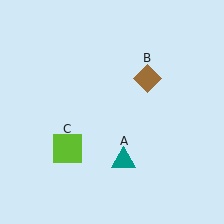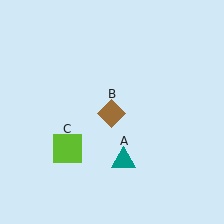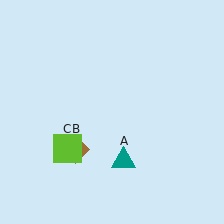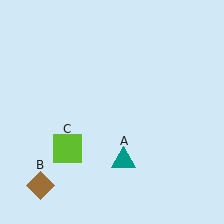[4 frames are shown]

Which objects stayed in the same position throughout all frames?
Teal triangle (object A) and lime square (object C) remained stationary.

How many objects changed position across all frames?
1 object changed position: brown diamond (object B).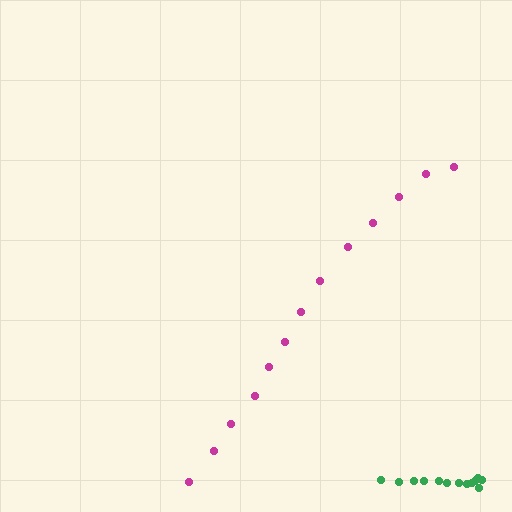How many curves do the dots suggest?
There are 2 distinct paths.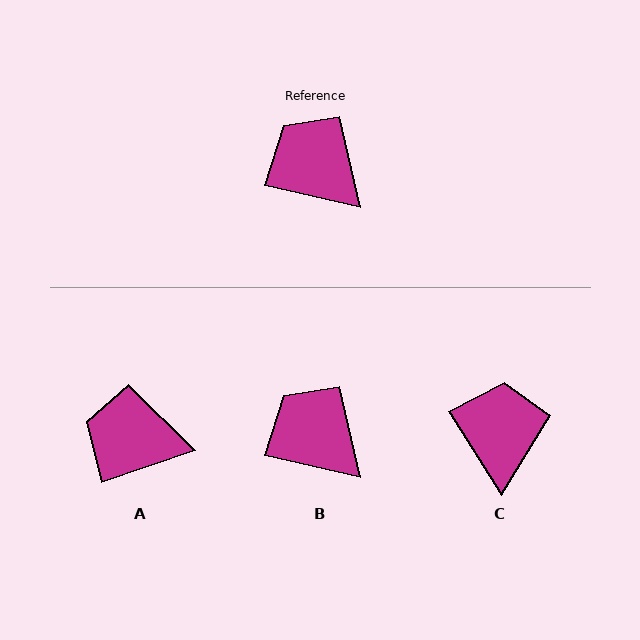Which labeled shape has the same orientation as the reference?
B.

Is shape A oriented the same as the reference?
No, it is off by about 32 degrees.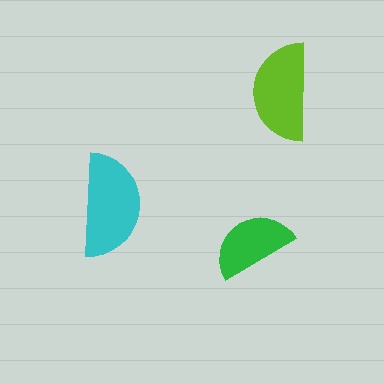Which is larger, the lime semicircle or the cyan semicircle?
The cyan one.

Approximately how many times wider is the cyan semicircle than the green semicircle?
About 1.5 times wider.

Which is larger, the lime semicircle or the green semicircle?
The lime one.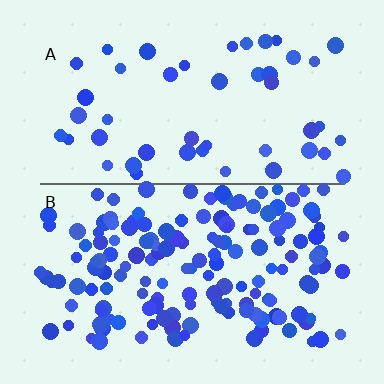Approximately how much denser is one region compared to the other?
Approximately 3.3× — region B over region A.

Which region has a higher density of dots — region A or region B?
B (the bottom).